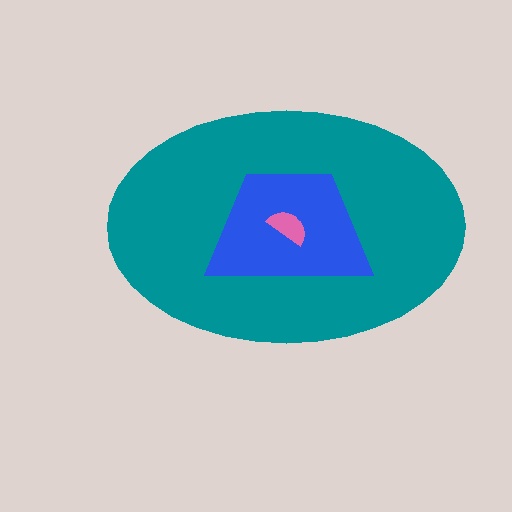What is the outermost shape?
The teal ellipse.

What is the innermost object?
The pink semicircle.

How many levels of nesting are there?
3.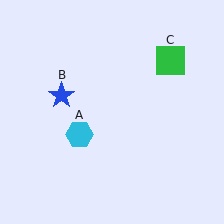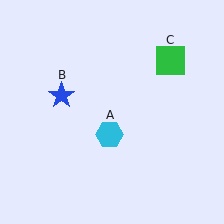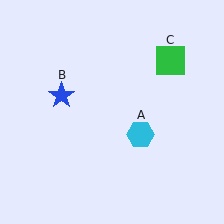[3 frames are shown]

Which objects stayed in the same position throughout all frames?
Blue star (object B) and green square (object C) remained stationary.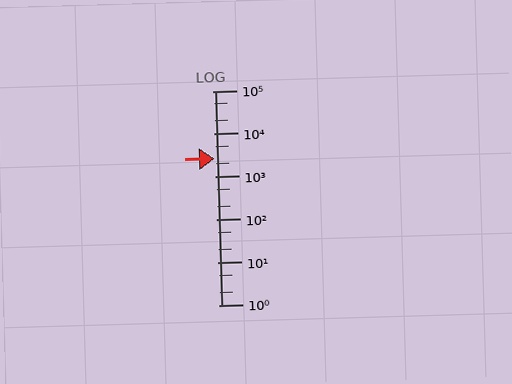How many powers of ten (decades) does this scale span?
The scale spans 5 decades, from 1 to 100000.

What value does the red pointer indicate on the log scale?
The pointer indicates approximately 2600.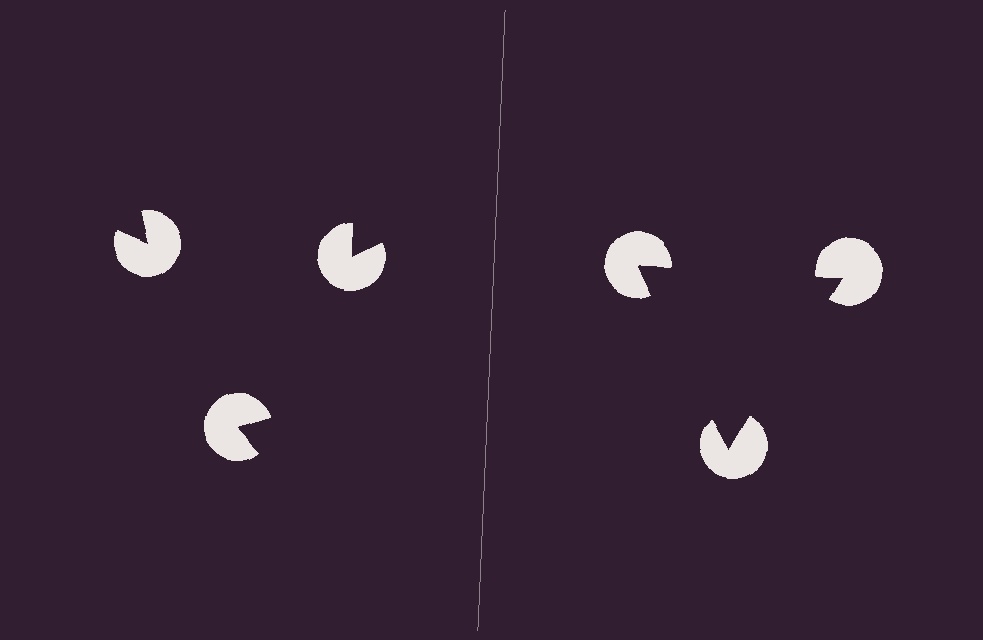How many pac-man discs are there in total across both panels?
6 — 3 on each side.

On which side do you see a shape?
An illusory triangle appears on the right side. On the left side the wedge cuts are rotated, so no coherent shape forms.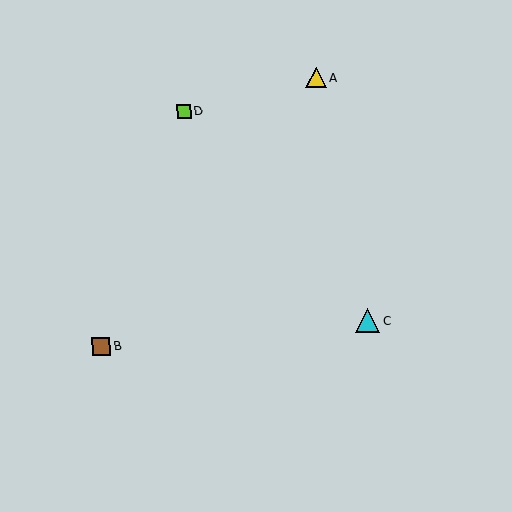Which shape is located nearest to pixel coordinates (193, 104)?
The lime square (labeled D) at (184, 112) is nearest to that location.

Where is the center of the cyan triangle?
The center of the cyan triangle is at (368, 321).